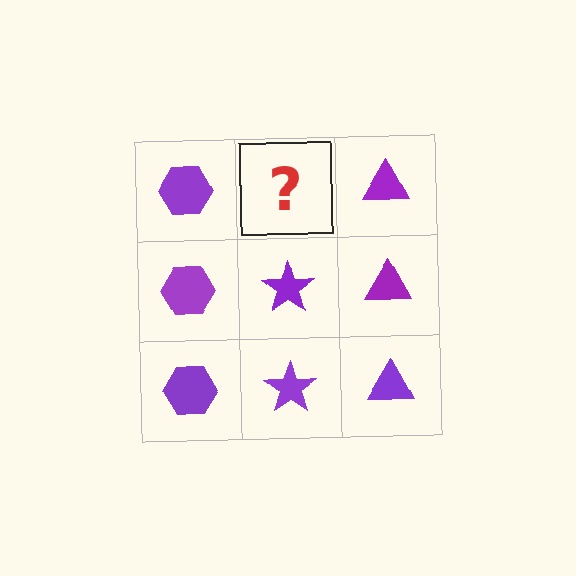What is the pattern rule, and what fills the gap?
The rule is that each column has a consistent shape. The gap should be filled with a purple star.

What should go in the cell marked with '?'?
The missing cell should contain a purple star.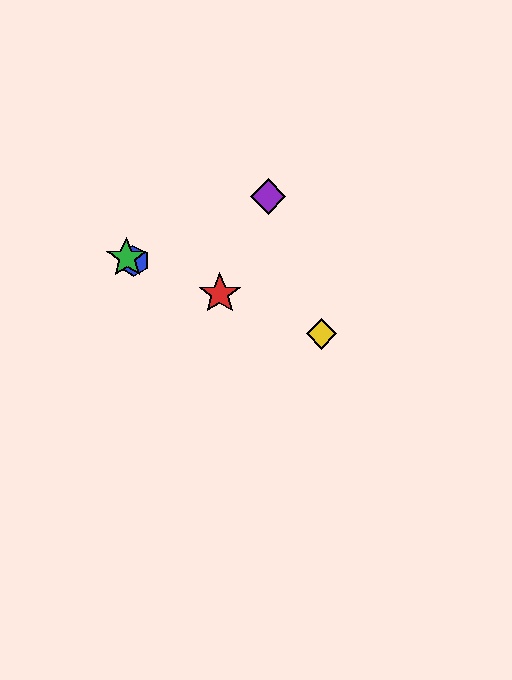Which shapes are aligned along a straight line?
The red star, the blue hexagon, the green star, the yellow diamond are aligned along a straight line.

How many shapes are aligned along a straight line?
4 shapes (the red star, the blue hexagon, the green star, the yellow diamond) are aligned along a straight line.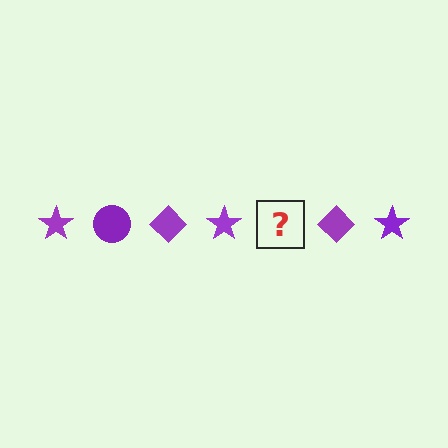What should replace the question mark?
The question mark should be replaced with a purple circle.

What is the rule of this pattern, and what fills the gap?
The rule is that the pattern cycles through star, circle, diamond shapes in purple. The gap should be filled with a purple circle.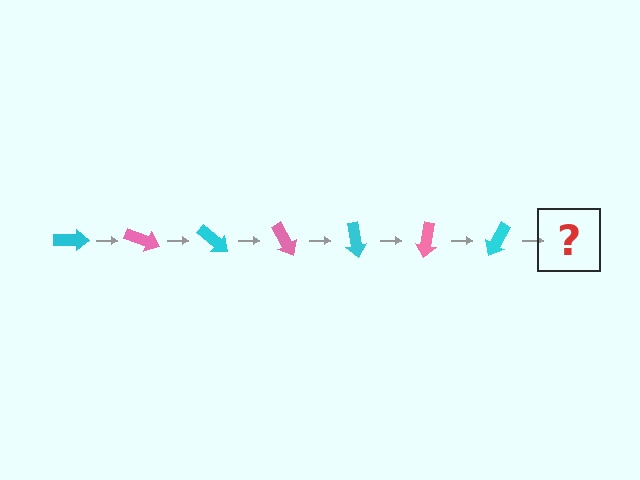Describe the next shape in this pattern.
It should be a pink arrow, rotated 140 degrees from the start.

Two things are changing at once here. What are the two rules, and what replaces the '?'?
The two rules are that it rotates 20 degrees each step and the color cycles through cyan and pink. The '?' should be a pink arrow, rotated 140 degrees from the start.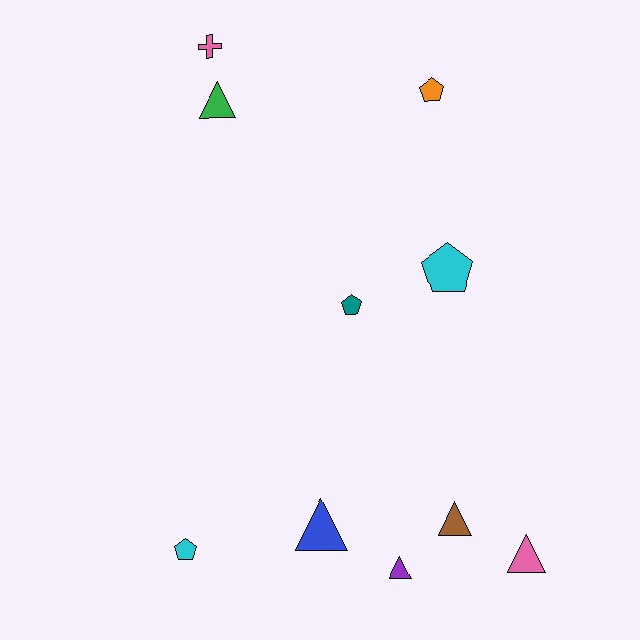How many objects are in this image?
There are 10 objects.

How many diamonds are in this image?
There are no diamonds.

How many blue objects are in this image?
There is 1 blue object.